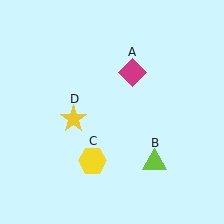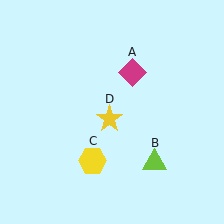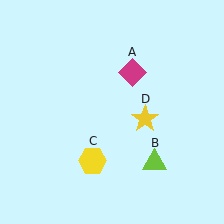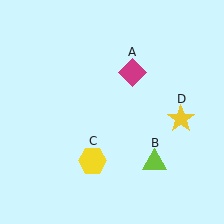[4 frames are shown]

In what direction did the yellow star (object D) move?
The yellow star (object D) moved right.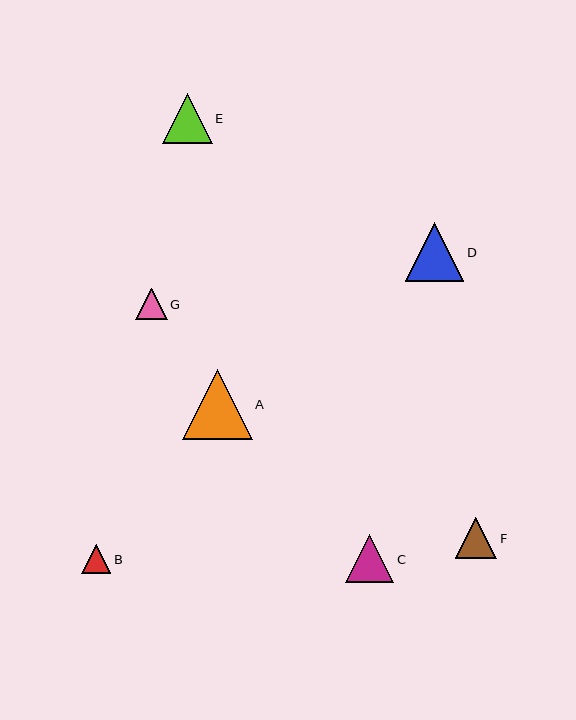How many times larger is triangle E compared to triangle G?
Triangle E is approximately 1.6 times the size of triangle G.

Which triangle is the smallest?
Triangle B is the smallest with a size of approximately 29 pixels.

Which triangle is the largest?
Triangle A is the largest with a size of approximately 70 pixels.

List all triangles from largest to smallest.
From largest to smallest: A, D, E, C, F, G, B.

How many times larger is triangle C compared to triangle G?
Triangle C is approximately 1.5 times the size of triangle G.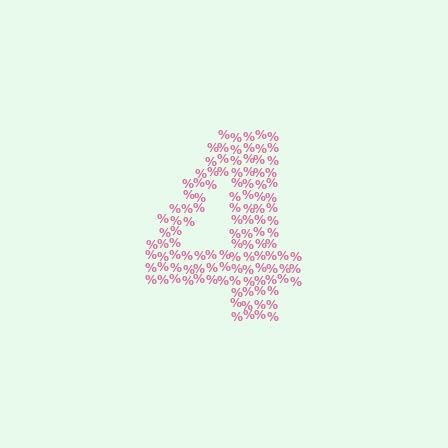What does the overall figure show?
The overall figure shows the digit 4.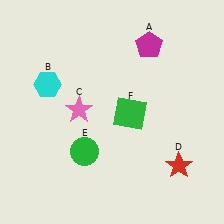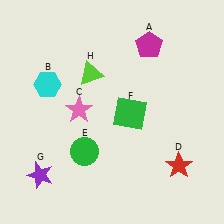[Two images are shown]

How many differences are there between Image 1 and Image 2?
There are 2 differences between the two images.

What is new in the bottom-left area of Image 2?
A purple star (G) was added in the bottom-left area of Image 2.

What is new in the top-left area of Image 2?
A lime triangle (H) was added in the top-left area of Image 2.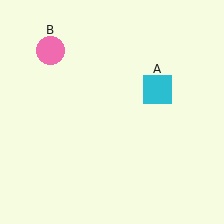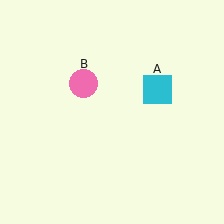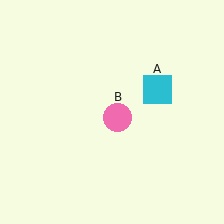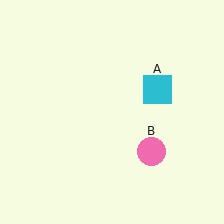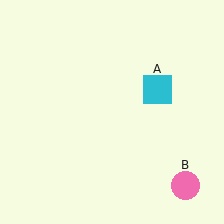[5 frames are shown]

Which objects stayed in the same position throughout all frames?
Cyan square (object A) remained stationary.